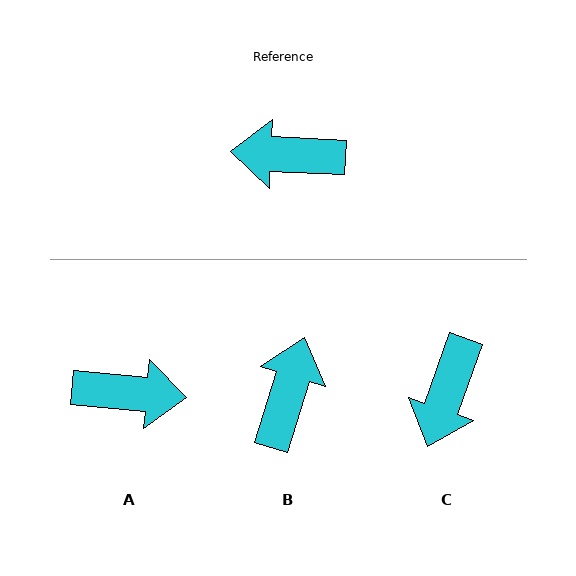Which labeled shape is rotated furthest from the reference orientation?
A, about 178 degrees away.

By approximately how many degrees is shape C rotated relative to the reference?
Approximately 73 degrees counter-clockwise.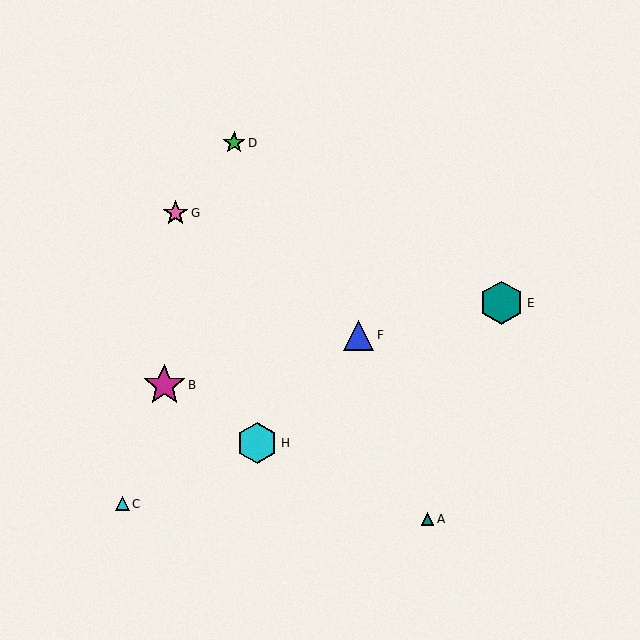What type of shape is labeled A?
Shape A is a teal triangle.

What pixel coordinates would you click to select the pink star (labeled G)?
Click at (176, 213) to select the pink star G.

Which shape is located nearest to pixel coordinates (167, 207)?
The pink star (labeled G) at (176, 213) is nearest to that location.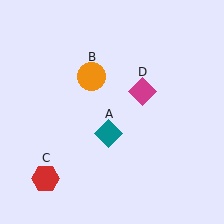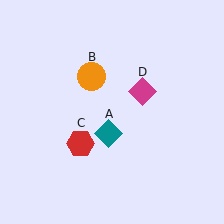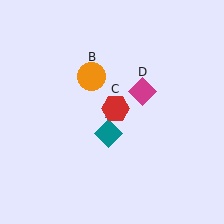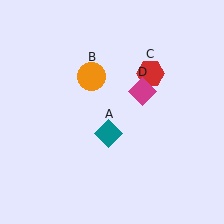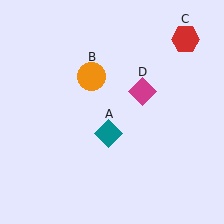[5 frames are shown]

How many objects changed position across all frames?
1 object changed position: red hexagon (object C).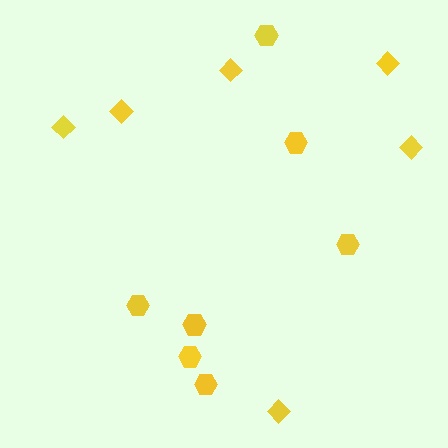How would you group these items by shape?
There are 2 groups: one group of diamonds (6) and one group of hexagons (7).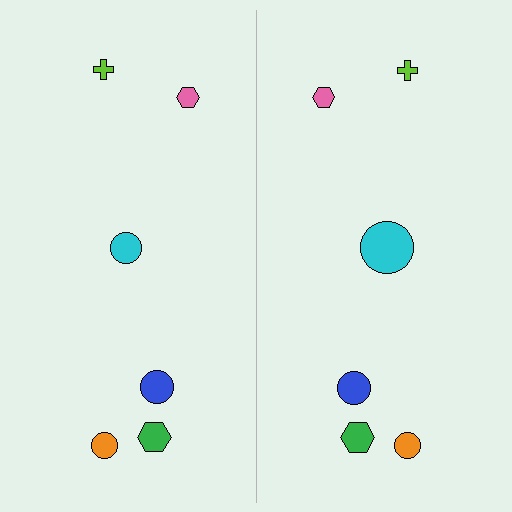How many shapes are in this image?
There are 12 shapes in this image.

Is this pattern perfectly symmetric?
No, the pattern is not perfectly symmetric. The cyan circle on the right side has a different size than its mirror counterpart.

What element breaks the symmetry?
The cyan circle on the right side has a different size than its mirror counterpart.